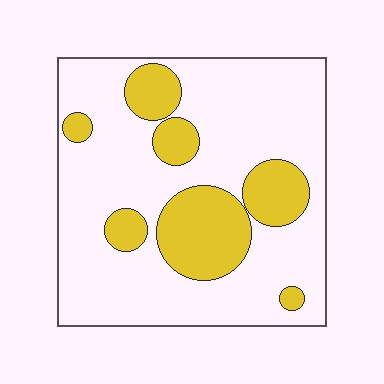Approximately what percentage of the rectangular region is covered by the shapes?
Approximately 25%.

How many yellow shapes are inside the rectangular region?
7.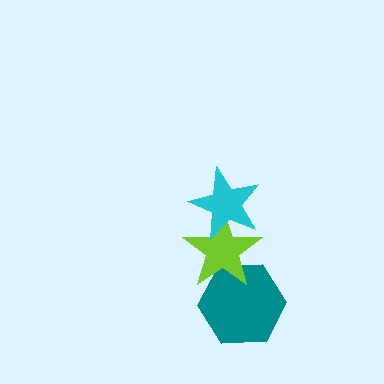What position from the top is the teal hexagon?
The teal hexagon is 3rd from the top.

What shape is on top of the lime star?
The cyan star is on top of the lime star.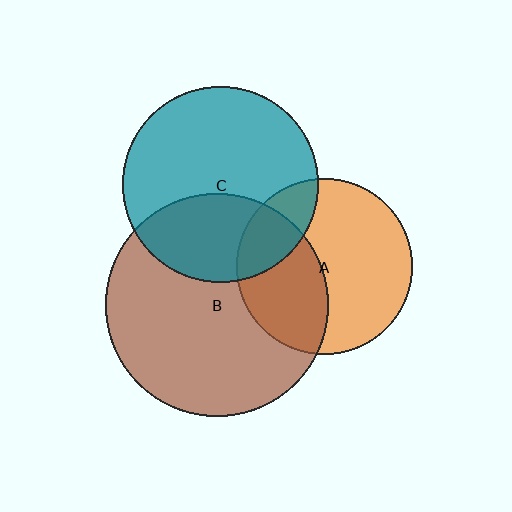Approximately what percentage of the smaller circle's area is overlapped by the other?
Approximately 35%.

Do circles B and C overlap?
Yes.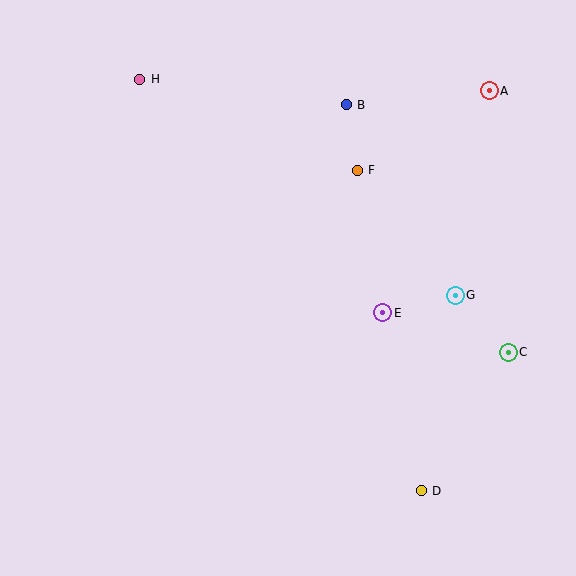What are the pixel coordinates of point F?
Point F is at (357, 170).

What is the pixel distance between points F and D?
The distance between F and D is 327 pixels.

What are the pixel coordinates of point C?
Point C is at (508, 352).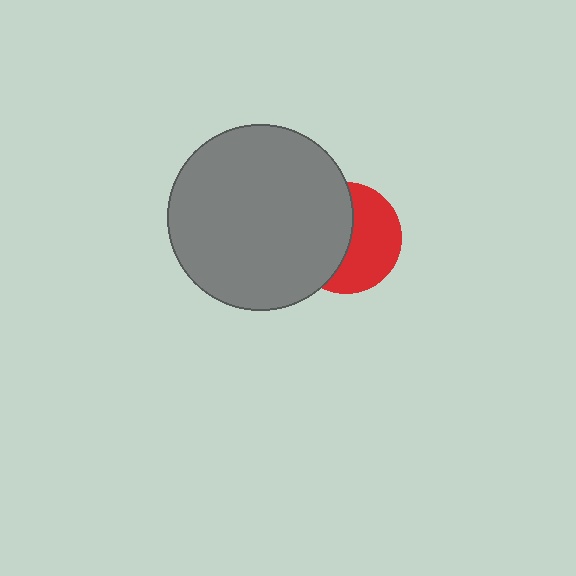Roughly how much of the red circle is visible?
About half of it is visible (roughly 50%).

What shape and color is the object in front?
The object in front is a gray circle.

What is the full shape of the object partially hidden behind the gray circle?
The partially hidden object is a red circle.